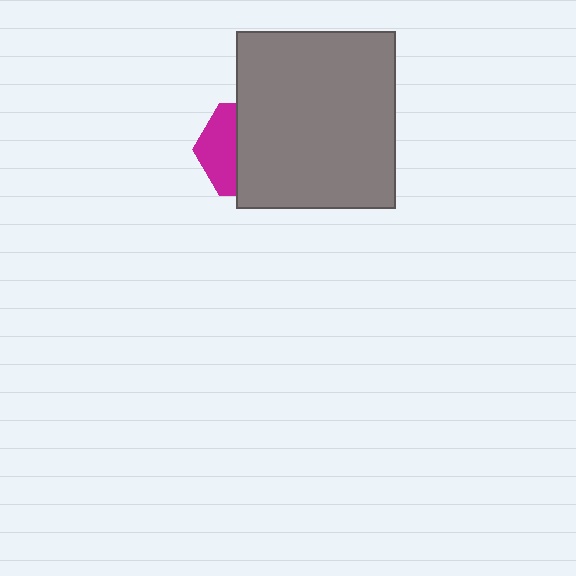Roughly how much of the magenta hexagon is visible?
A small part of it is visible (roughly 37%).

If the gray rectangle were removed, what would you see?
You would see the complete magenta hexagon.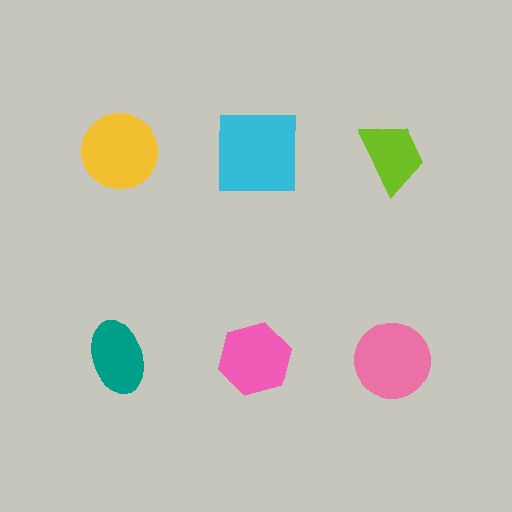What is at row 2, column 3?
A pink circle.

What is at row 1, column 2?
A cyan square.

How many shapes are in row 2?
3 shapes.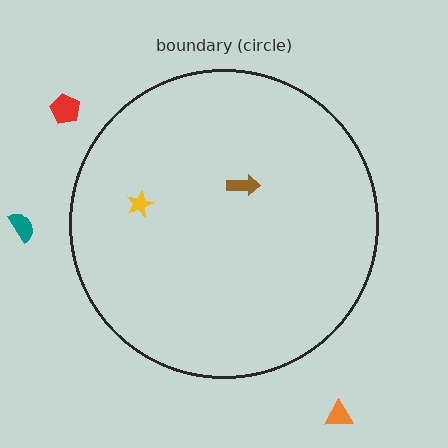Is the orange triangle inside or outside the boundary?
Outside.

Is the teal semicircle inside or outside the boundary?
Outside.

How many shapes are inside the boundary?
2 inside, 3 outside.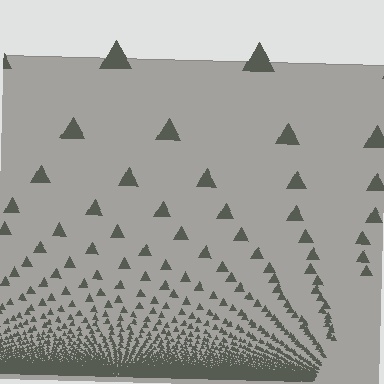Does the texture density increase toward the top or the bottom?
Density increases toward the bottom.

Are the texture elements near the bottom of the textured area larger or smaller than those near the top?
Smaller. The gradient is inverted — elements near the bottom are smaller and denser.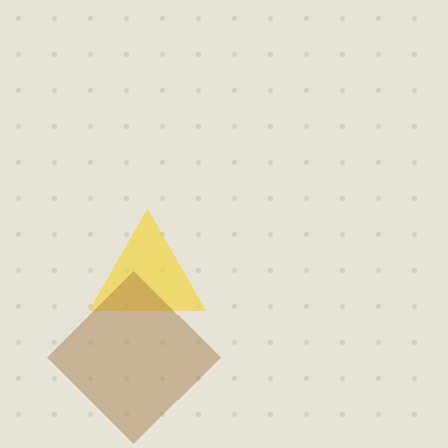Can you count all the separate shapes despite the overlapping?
Yes, there are 2 separate shapes.